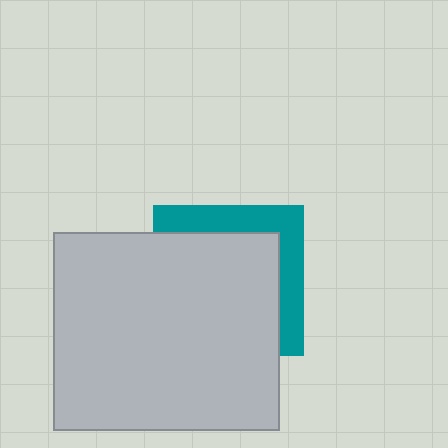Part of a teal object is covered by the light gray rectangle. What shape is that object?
It is a square.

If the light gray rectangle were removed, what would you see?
You would see the complete teal square.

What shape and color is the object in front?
The object in front is a light gray rectangle.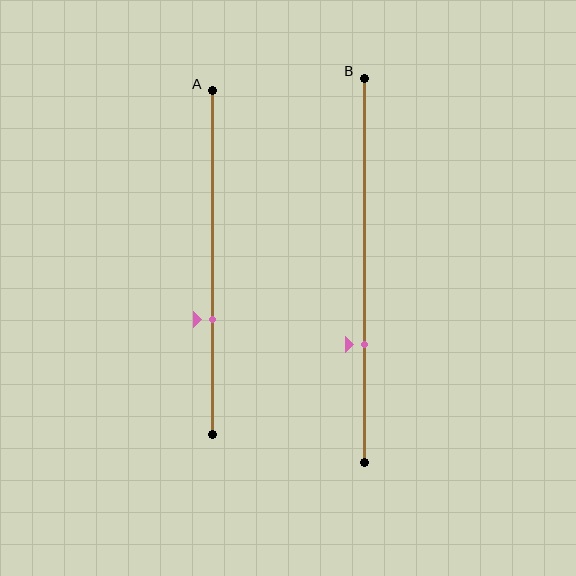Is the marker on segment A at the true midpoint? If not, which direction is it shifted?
No, the marker on segment A is shifted downward by about 17% of the segment length.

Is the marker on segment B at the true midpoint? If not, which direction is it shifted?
No, the marker on segment B is shifted downward by about 19% of the segment length.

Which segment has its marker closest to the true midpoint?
Segment A has its marker closest to the true midpoint.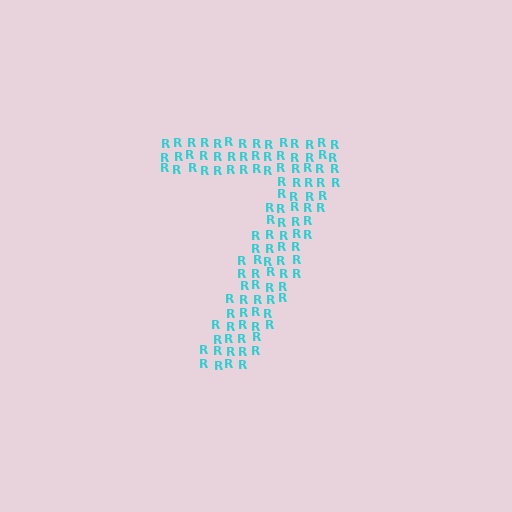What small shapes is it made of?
It is made of small letter R's.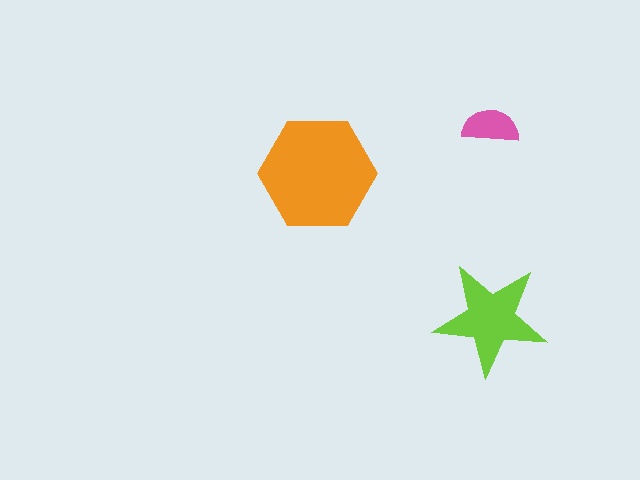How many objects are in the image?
There are 3 objects in the image.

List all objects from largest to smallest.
The orange hexagon, the lime star, the pink semicircle.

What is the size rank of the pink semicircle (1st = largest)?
3rd.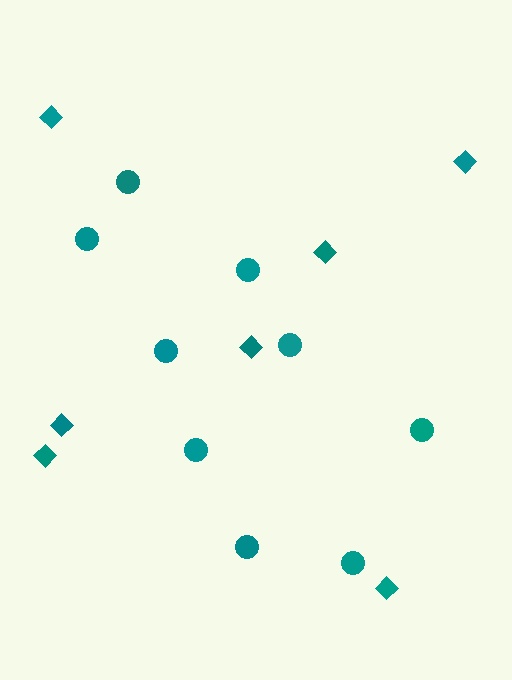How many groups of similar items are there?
There are 2 groups: one group of diamonds (7) and one group of circles (9).